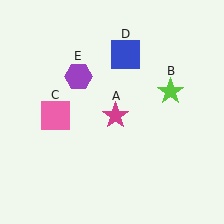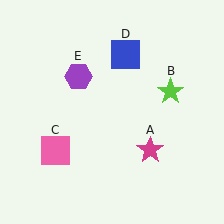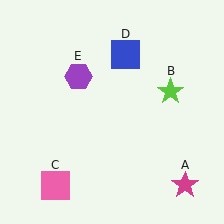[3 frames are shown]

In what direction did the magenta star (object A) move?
The magenta star (object A) moved down and to the right.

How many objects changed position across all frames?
2 objects changed position: magenta star (object A), pink square (object C).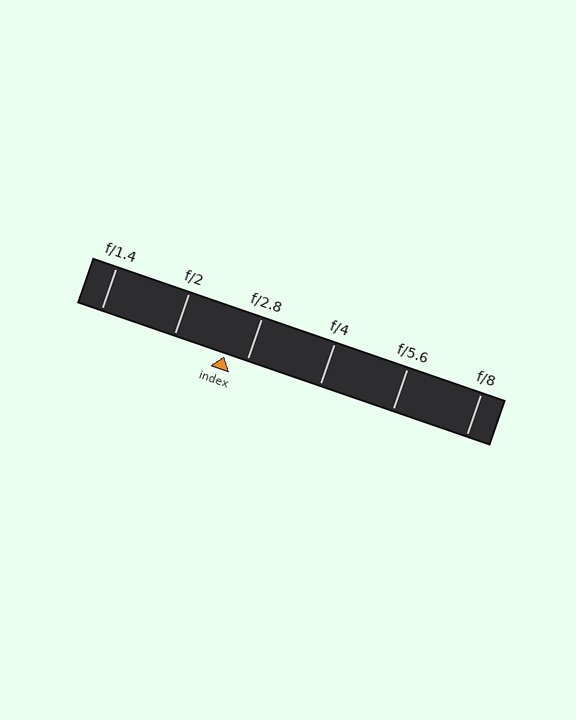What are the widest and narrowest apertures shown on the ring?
The widest aperture shown is f/1.4 and the narrowest is f/8.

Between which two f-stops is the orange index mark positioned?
The index mark is between f/2 and f/2.8.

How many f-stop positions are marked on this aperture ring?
There are 6 f-stop positions marked.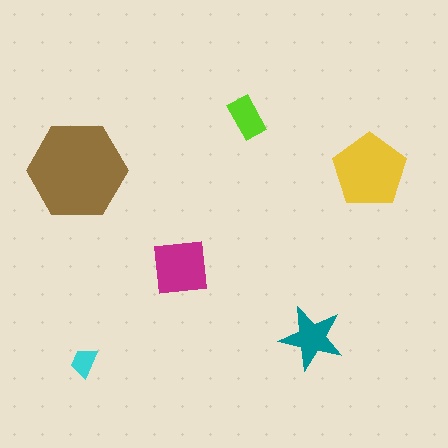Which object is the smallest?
The cyan trapezoid.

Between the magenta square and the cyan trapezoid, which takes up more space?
The magenta square.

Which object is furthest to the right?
The yellow pentagon is rightmost.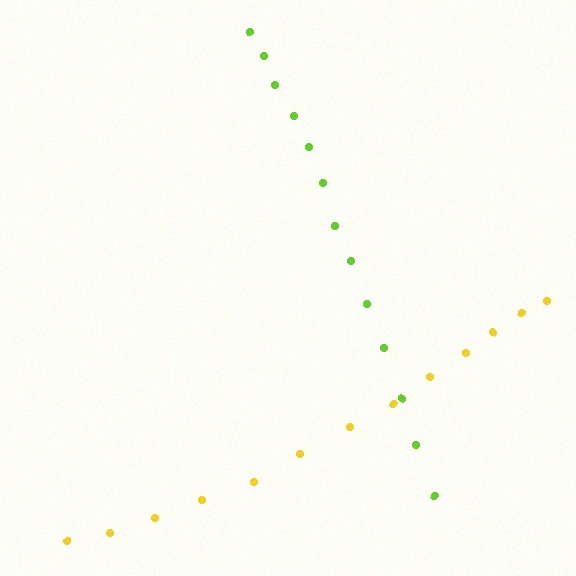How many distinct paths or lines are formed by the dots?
There are 2 distinct paths.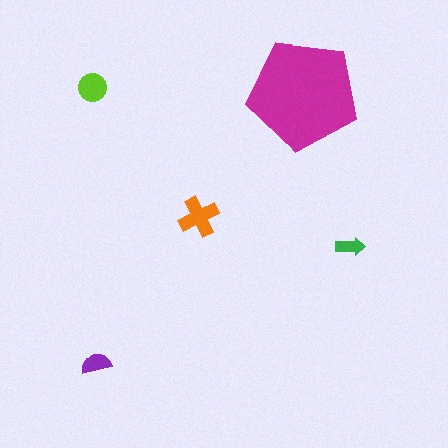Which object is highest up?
The lime circle is topmost.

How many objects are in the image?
There are 5 objects in the image.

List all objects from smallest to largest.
The green arrow, the purple semicircle, the lime circle, the orange cross, the magenta pentagon.